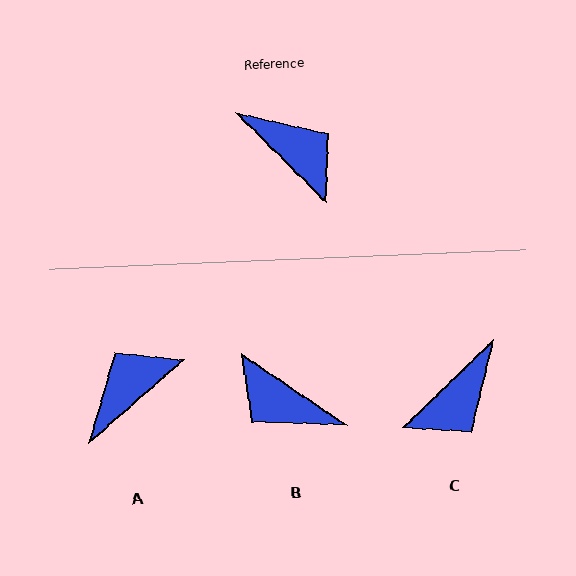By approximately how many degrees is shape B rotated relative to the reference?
Approximately 169 degrees clockwise.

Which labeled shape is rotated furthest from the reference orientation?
B, about 169 degrees away.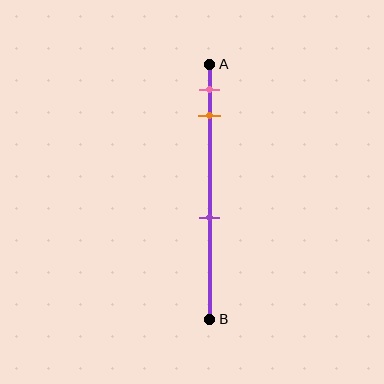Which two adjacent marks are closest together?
The pink and orange marks are the closest adjacent pair.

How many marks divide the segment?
There are 3 marks dividing the segment.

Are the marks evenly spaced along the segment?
No, the marks are not evenly spaced.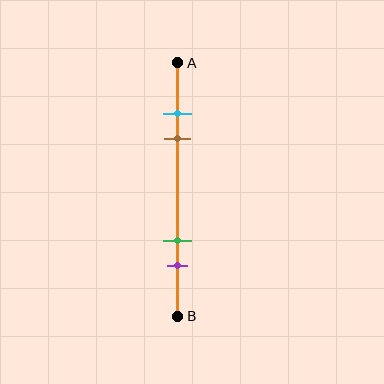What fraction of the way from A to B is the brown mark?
The brown mark is approximately 30% (0.3) of the way from A to B.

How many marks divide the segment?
There are 4 marks dividing the segment.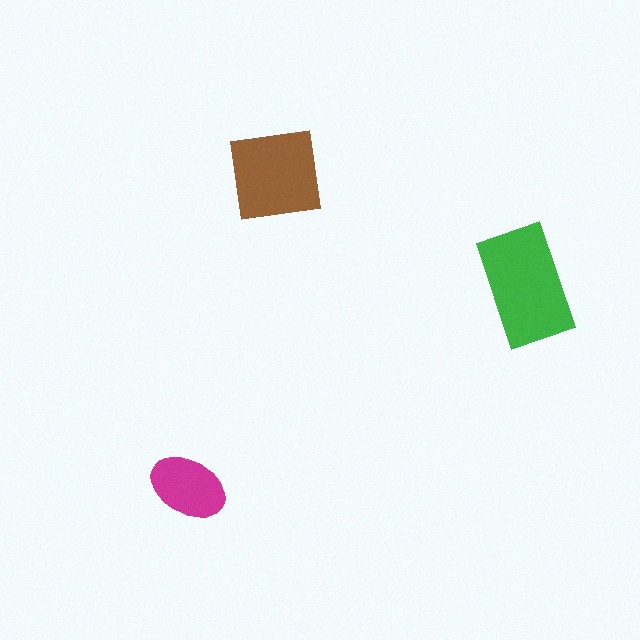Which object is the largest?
The green rectangle.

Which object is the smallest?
The magenta ellipse.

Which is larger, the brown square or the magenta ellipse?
The brown square.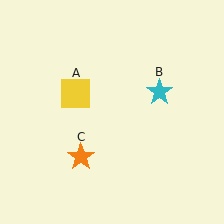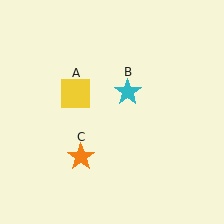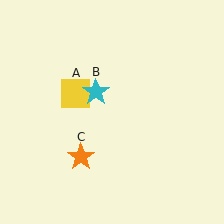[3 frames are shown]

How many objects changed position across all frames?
1 object changed position: cyan star (object B).